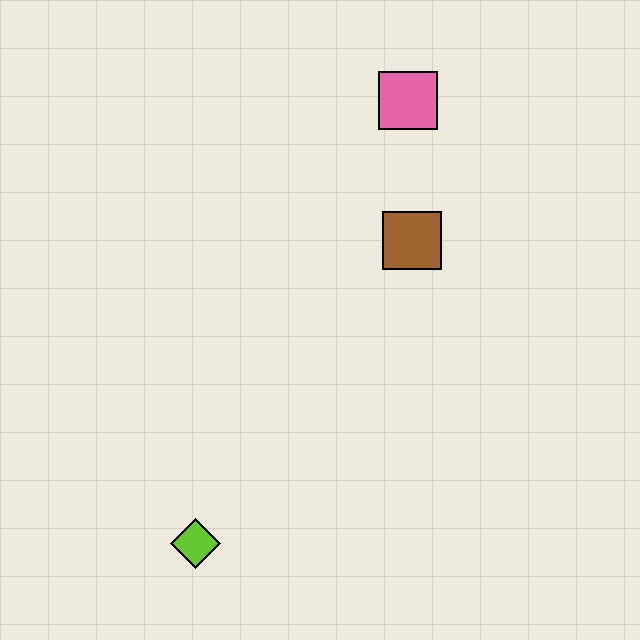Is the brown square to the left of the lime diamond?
No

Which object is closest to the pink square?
The brown square is closest to the pink square.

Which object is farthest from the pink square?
The lime diamond is farthest from the pink square.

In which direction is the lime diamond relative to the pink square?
The lime diamond is below the pink square.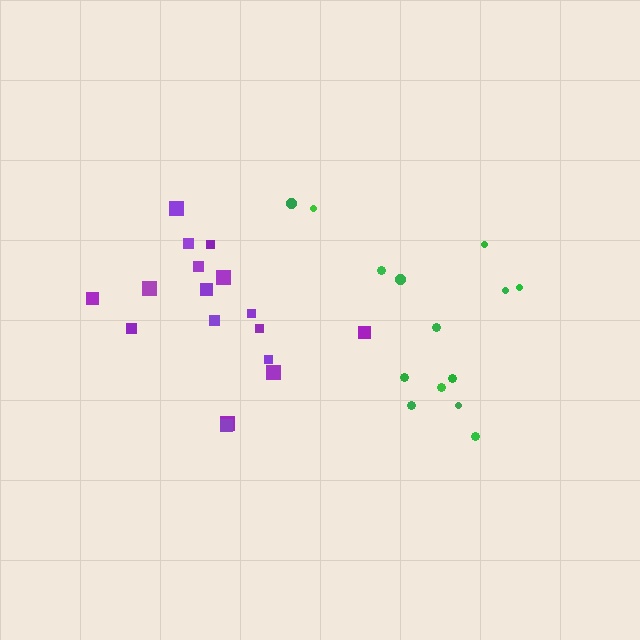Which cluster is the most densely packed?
Purple.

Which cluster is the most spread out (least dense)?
Green.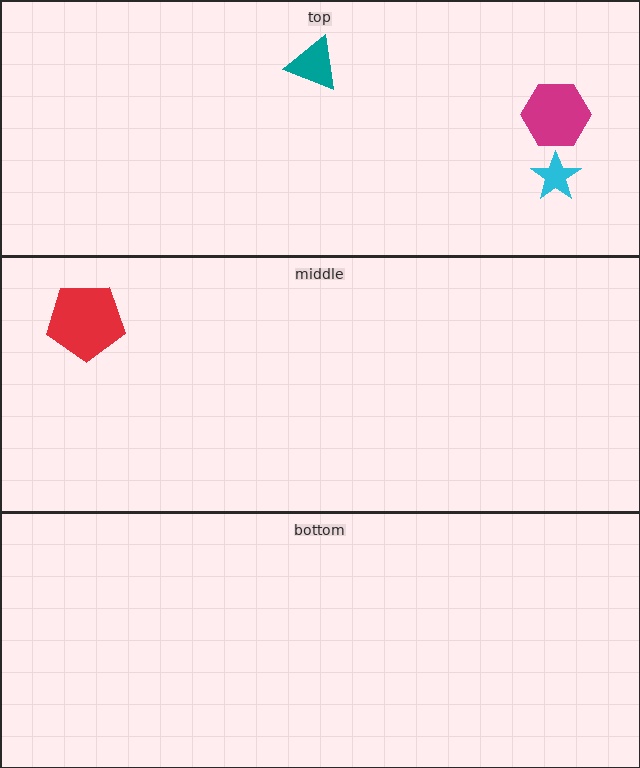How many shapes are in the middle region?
1.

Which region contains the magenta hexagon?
The top region.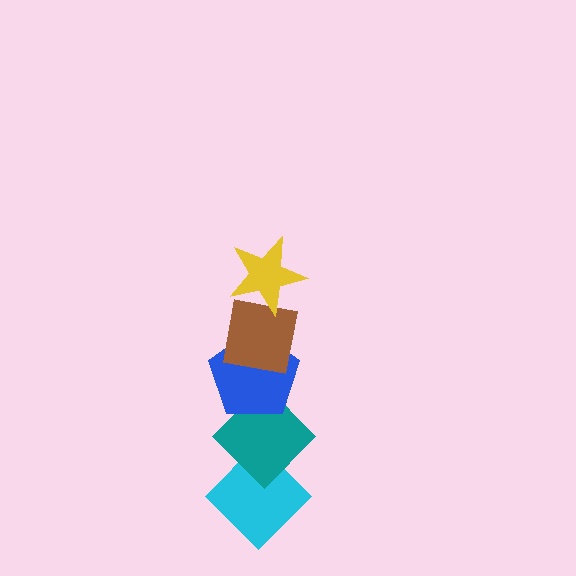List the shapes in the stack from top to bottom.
From top to bottom: the yellow star, the brown square, the blue pentagon, the teal diamond, the cyan diamond.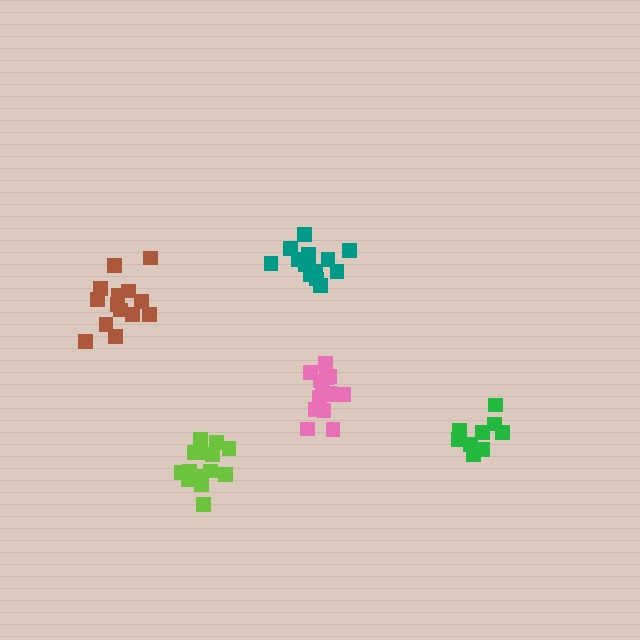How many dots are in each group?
Group 1: 15 dots, Group 2: 14 dots, Group 3: 10 dots, Group 4: 14 dots, Group 5: 14 dots (67 total).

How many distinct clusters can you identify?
There are 5 distinct clusters.